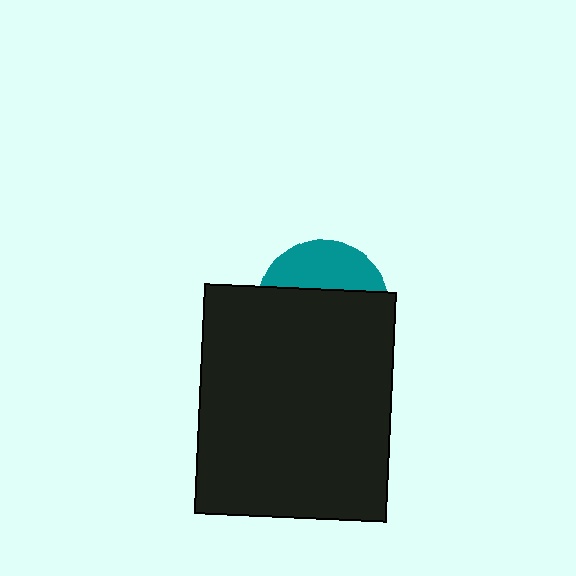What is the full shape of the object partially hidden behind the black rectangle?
The partially hidden object is a teal circle.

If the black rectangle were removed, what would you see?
You would see the complete teal circle.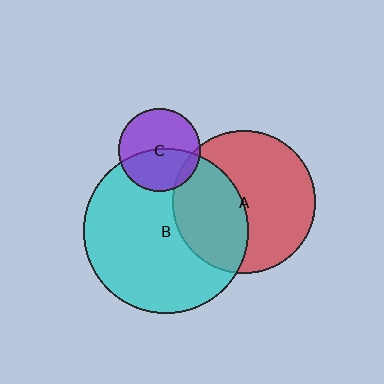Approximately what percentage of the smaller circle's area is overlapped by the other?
Approximately 40%.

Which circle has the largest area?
Circle B (cyan).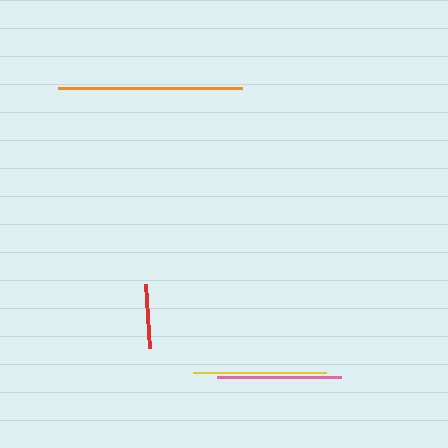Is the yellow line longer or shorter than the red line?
The yellow line is longer than the red line.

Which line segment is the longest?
The orange line is the longest at approximately 184 pixels.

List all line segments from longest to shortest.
From longest to shortest: orange, yellow, pink, red.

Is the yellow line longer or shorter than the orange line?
The orange line is longer than the yellow line.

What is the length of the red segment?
The red segment is approximately 64 pixels long.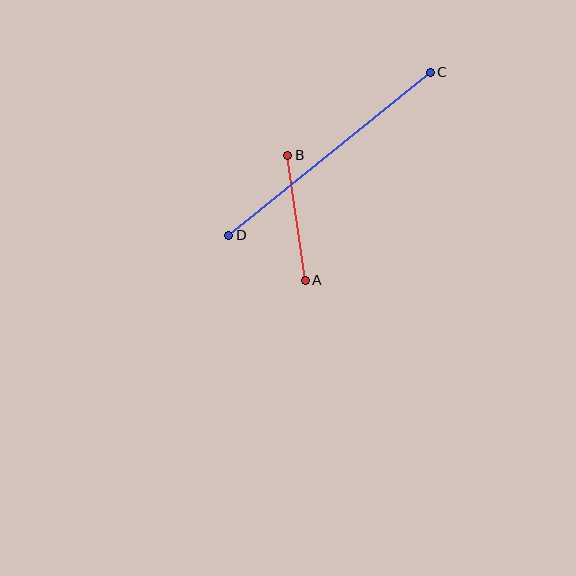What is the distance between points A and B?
The distance is approximately 126 pixels.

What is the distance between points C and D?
The distance is approximately 259 pixels.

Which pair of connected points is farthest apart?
Points C and D are farthest apart.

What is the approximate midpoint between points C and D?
The midpoint is at approximately (329, 154) pixels.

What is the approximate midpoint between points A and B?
The midpoint is at approximately (296, 218) pixels.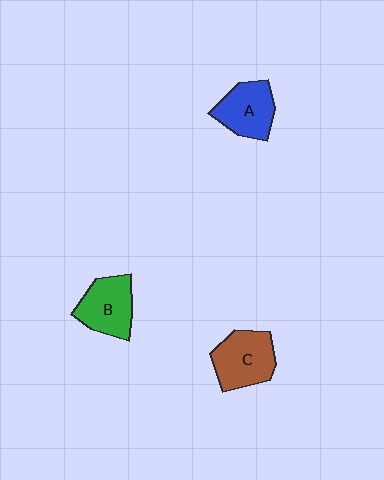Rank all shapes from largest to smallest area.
From largest to smallest: C (brown), B (green), A (blue).